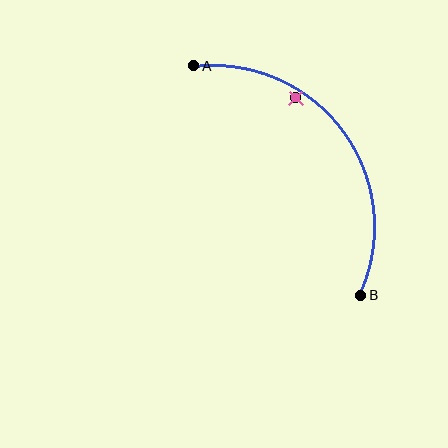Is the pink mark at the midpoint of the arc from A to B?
No — the pink mark does not lie on the arc at all. It sits slightly inside the curve.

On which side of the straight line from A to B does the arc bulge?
The arc bulges above and to the right of the straight line connecting A and B.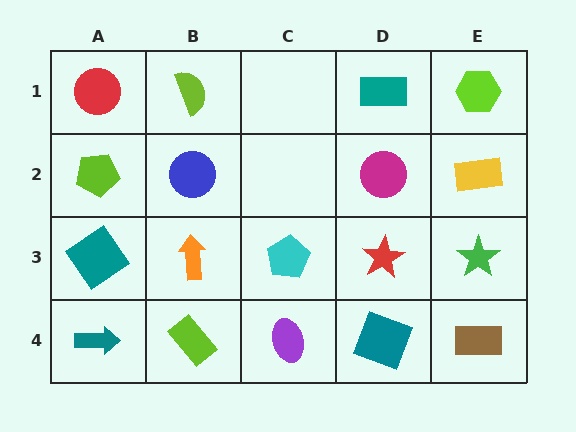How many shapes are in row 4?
5 shapes.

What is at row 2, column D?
A magenta circle.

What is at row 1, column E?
A lime hexagon.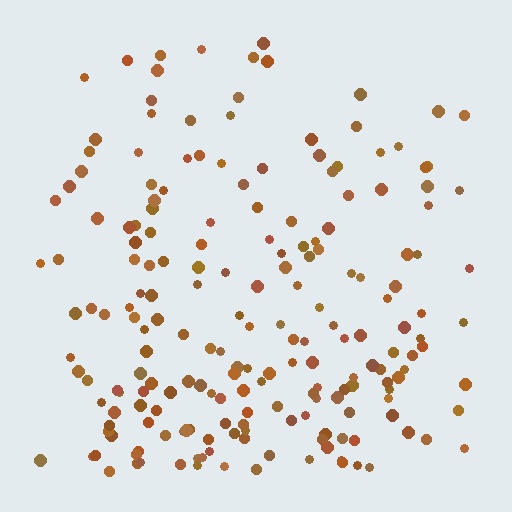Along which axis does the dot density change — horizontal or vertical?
Vertical.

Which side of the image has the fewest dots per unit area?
The top.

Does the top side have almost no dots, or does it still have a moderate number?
Still a moderate number, just noticeably fewer than the bottom.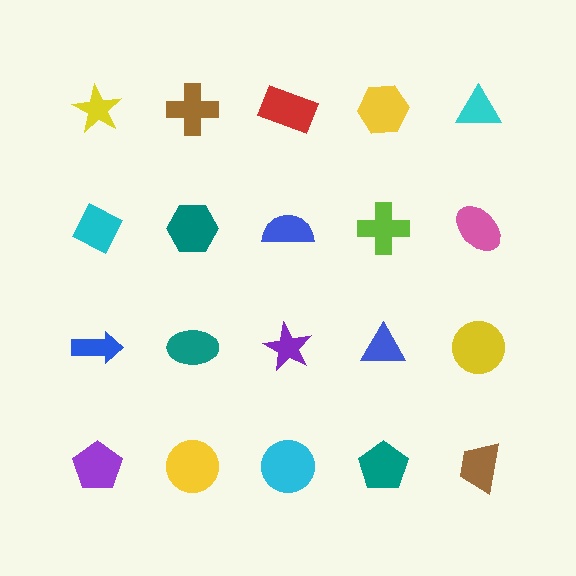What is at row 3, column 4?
A blue triangle.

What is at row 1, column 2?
A brown cross.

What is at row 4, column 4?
A teal pentagon.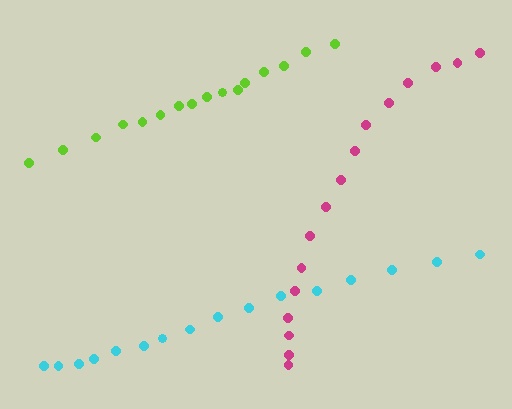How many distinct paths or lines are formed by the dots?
There are 3 distinct paths.